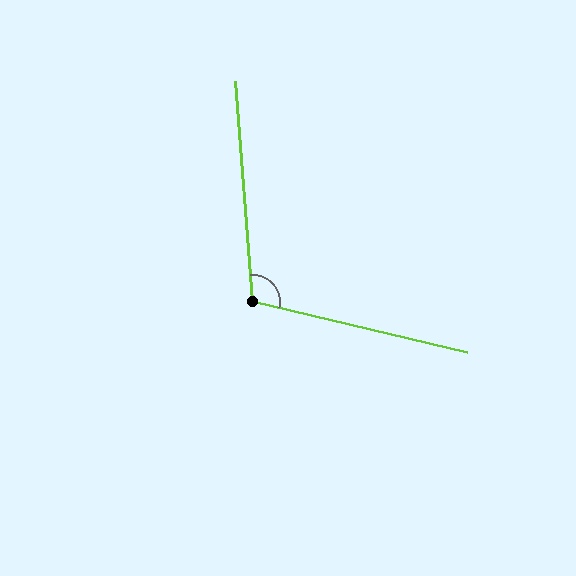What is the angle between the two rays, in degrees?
Approximately 108 degrees.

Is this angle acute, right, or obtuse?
It is obtuse.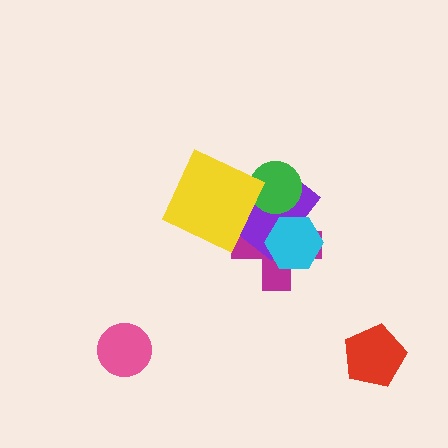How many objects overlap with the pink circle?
0 objects overlap with the pink circle.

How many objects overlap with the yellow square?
1 object overlaps with the yellow square.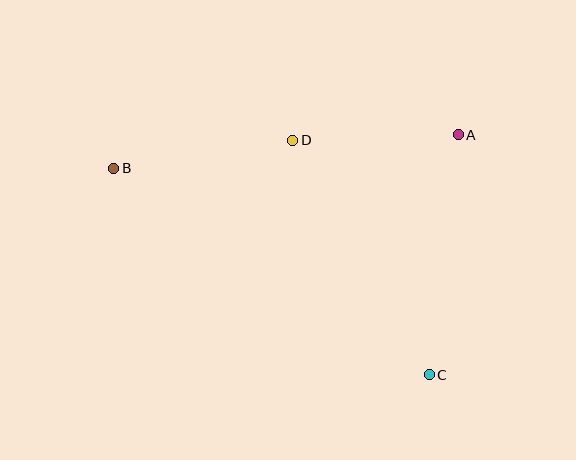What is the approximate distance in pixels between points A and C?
The distance between A and C is approximately 242 pixels.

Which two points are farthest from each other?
Points B and C are farthest from each other.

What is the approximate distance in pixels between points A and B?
The distance between A and B is approximately 346 pixels.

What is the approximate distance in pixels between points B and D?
The distance between B and D is approximately 181 pixels.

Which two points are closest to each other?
Points A and D are closest to each other.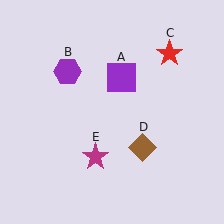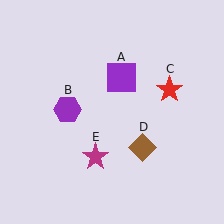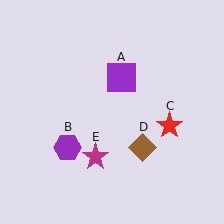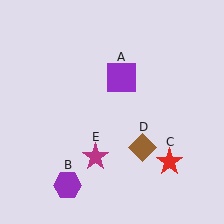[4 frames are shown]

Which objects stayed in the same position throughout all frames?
Purple square (object A) and brown diamond (object D) and magenta star (object E) remained stationary.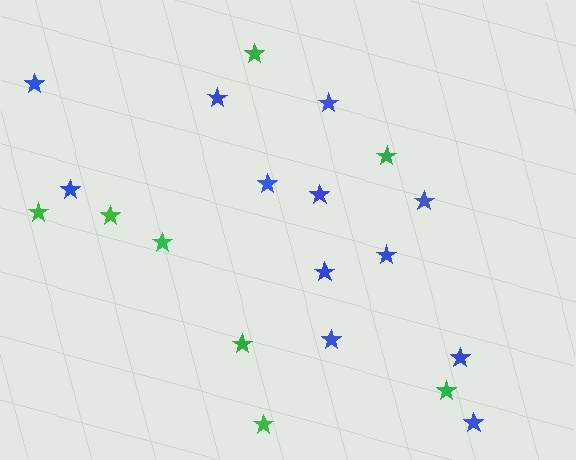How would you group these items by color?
There are 2 groups: one group of blue stars (12) and one group of green stars (8).